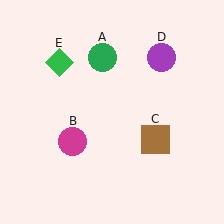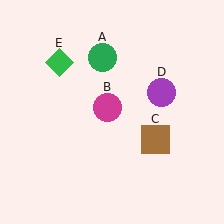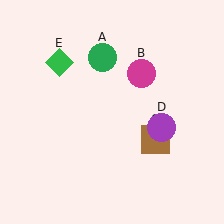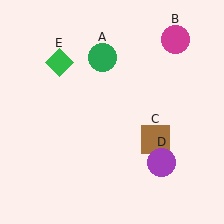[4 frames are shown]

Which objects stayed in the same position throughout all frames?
Green circle (object A) and brown square (object C) and green diamond (object E) remained stationary.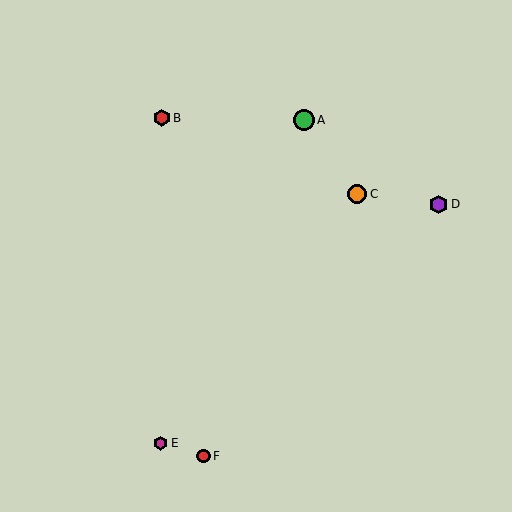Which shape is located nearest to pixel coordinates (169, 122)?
The red hexagon (labeled B) at (162, 118) is nearest to that location.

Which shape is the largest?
The green circle (labeled A) is the largest.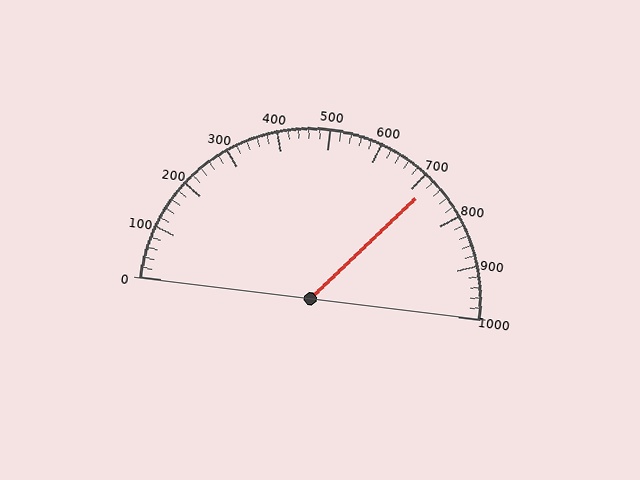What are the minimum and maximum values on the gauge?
The gauge ranges from 0 to 1000.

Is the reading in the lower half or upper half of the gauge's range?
The reading is in the upper half of the range (0 to 1000).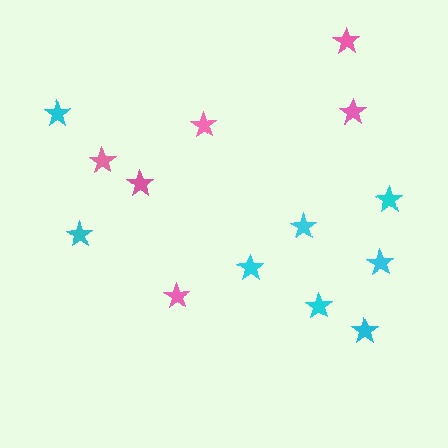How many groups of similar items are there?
There are 2 groups: one group of pink stars (6) and one group of cyan stars (8).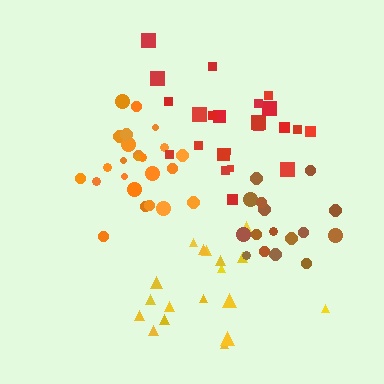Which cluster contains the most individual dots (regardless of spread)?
Orange (24).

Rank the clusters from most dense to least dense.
orange, yellow, red, brown.